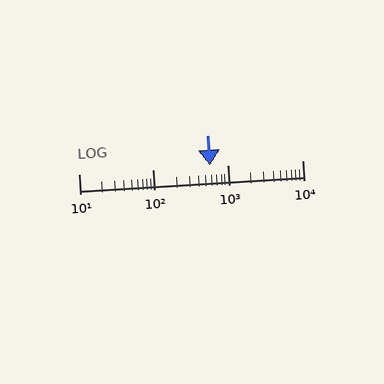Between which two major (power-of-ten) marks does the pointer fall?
The pointer is between 100 and 1000.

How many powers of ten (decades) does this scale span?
The scale spans 3 decades, from 10 to 10000.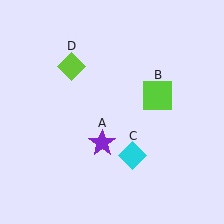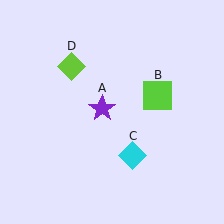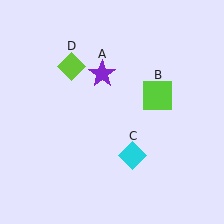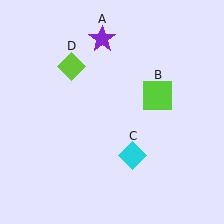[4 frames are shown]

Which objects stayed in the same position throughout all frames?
Lime square (object B) and cyan diamond (object C) and lime diamond (object D) remained stationary.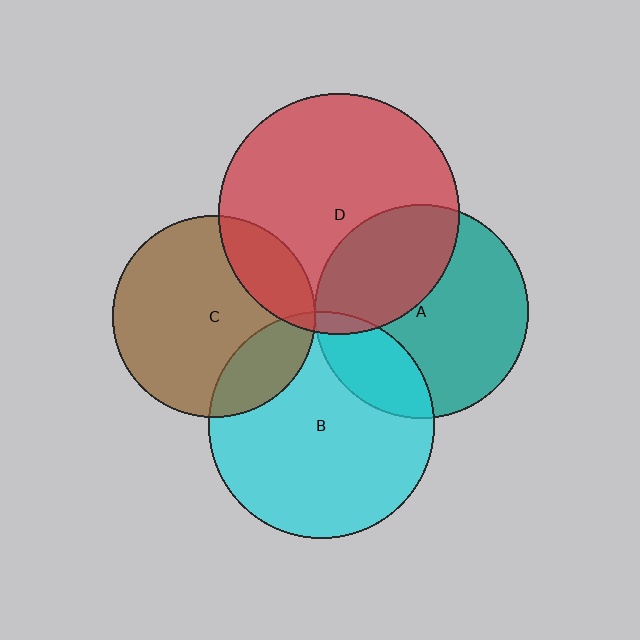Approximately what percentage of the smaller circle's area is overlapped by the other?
Approximately 20%.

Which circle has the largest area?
Circle D (red).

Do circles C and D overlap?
Yes.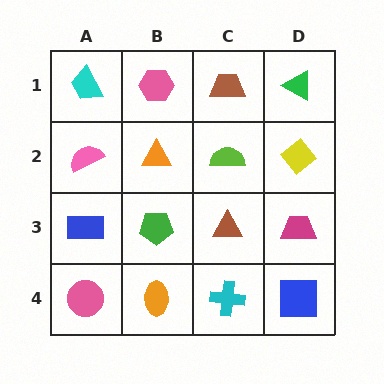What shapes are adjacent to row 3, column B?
An orange triangle (row 2, column B), an orange ellipse (row 4, column B), a blue rectangle (row 3, column A), a brown triangle (row 3, column C).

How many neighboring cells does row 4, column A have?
2.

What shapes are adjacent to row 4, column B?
A green pentagon (row 3, column B), a pink circle (row 4, column A), a cyan cross (row 4, column C).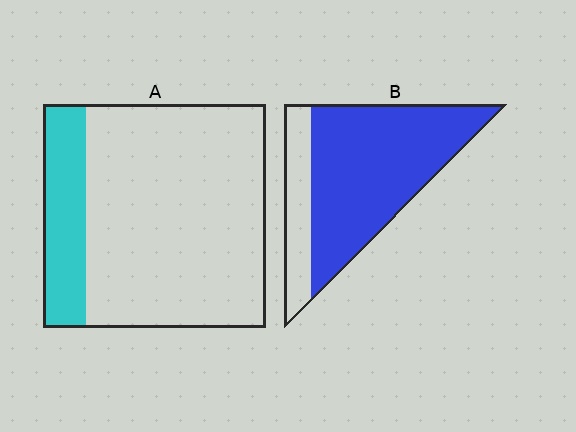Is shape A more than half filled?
No.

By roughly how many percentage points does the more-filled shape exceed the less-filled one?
By roughly 60 percentage points (B over A).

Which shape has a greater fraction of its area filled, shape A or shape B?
Shape B.